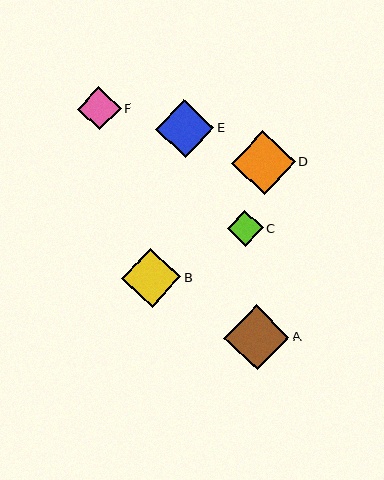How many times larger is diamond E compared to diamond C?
Diamond E is approximately 1.6 times the size of diamond C.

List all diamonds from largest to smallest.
From largest to smallest: A, D, B, E, F, C.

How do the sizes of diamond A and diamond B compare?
Diamond A and diamond B are approximately the same size.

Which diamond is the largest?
Diamond A is the largest with a size of approximately 65 pixels.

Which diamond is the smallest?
Diamond C is the smallest with a size of approximately 36 pixels.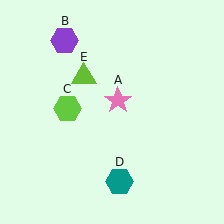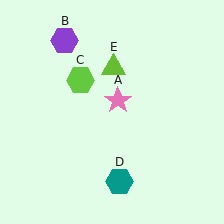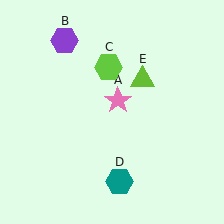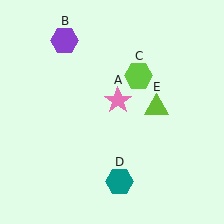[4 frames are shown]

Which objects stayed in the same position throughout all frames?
Pink star (object A) and purple hexagon (object B) and teal hexagon (object D) remained stationary.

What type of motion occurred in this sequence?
The lime hexagon (object C), lime triangle (object E) rotated clockwise around the center of the scene.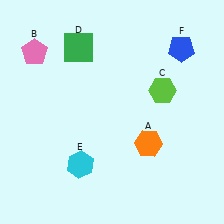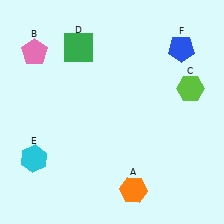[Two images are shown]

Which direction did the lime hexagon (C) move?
The lime hexagon (C) moved right.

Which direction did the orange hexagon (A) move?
The orange hexagon (A) moved down.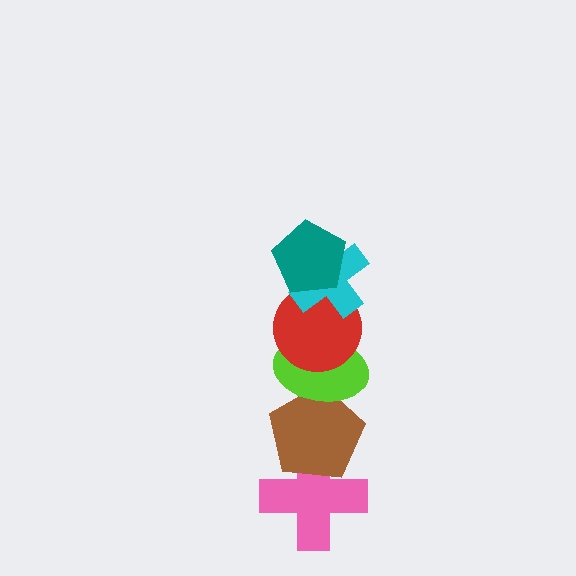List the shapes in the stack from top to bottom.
From top to bottom: the teal pentagon, the cyan cross, the red circle, the lime ellipse, the brown pentagon, the pink cross.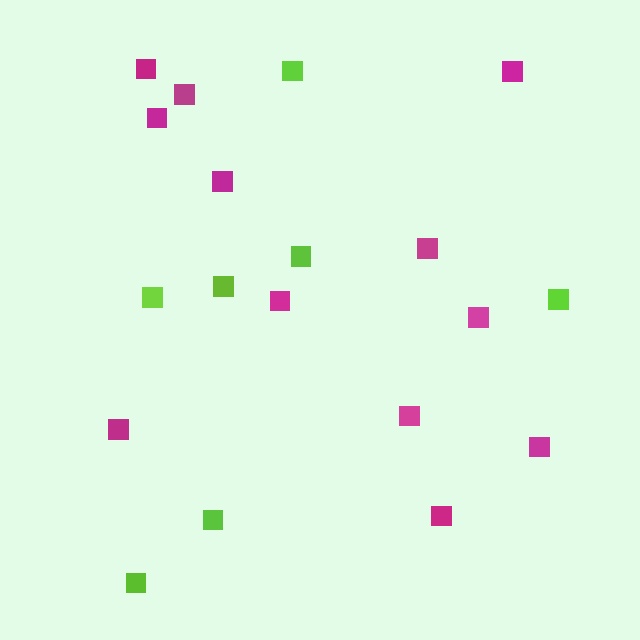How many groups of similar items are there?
There are 2 groups: one group of lime squares (7) and one group of magenta squares (12).